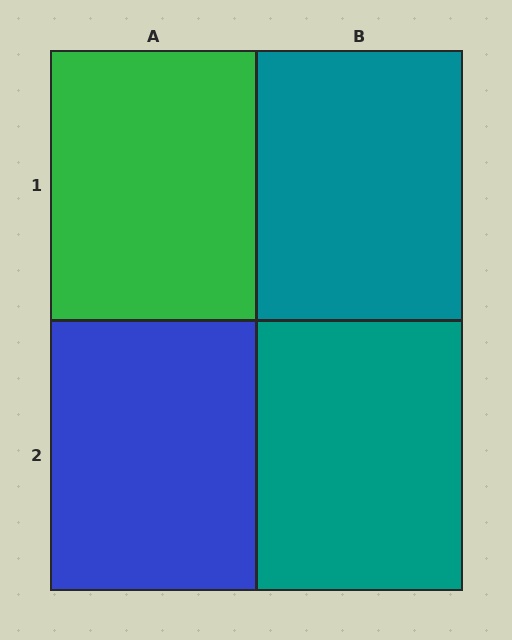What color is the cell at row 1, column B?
Teal.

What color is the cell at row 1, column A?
Green.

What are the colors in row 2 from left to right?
Blue, teal.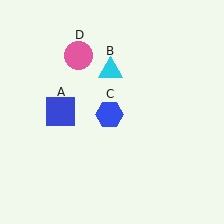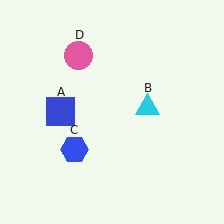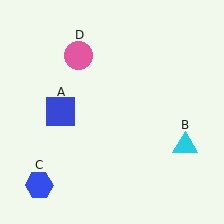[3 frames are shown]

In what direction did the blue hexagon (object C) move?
The blue hexagon (object C) moved down and to the left.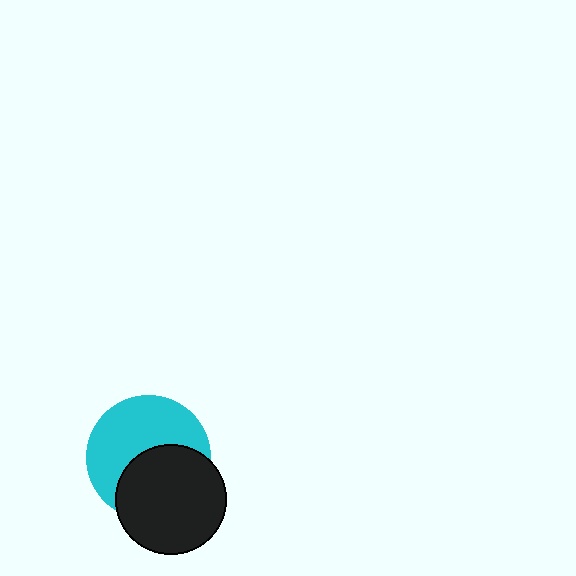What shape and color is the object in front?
The object in front is a black circle.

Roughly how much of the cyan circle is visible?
About half of it is visible (roughly 55%).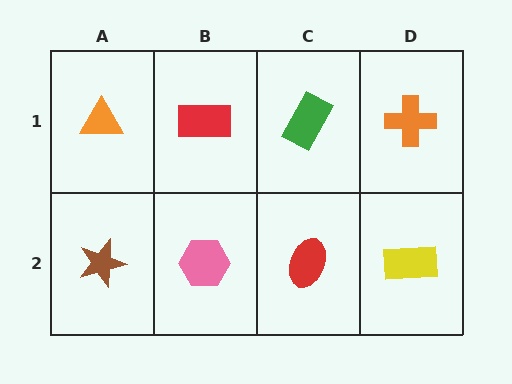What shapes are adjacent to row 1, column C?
A red ellipse (row 2, column C), a red rectangle (row 1, column B), an orange cross (row 1, column D).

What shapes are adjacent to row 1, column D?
A yellow rectangle (row 2, column D), a green rectangle (row 1, column C).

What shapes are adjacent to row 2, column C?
A green rectangle (row 1, column C), a pink hexagon (row 2, column B), a yellow rectangle (row 2, column D).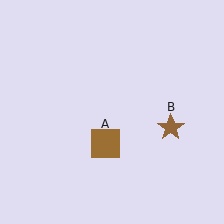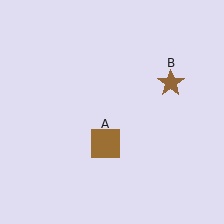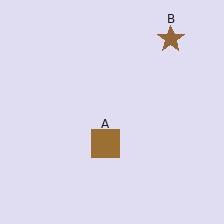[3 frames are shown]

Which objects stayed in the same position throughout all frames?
Brown square (object A) remained stationary.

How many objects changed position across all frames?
1 object changed position: brown star (object B).